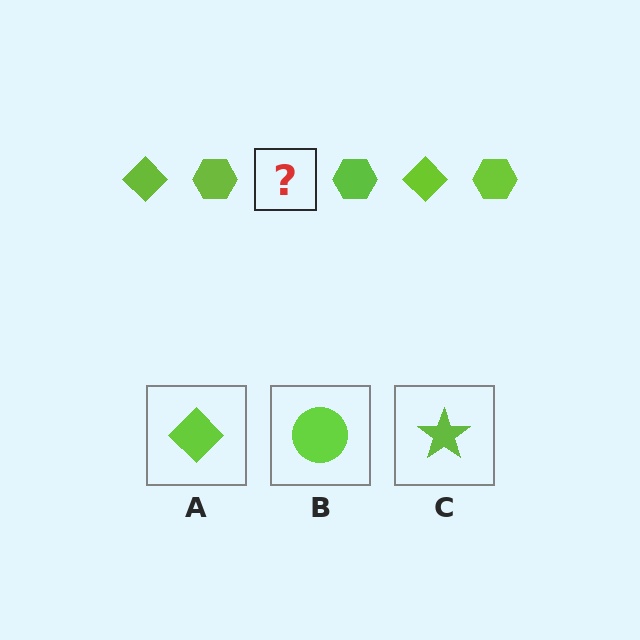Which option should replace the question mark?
Option A.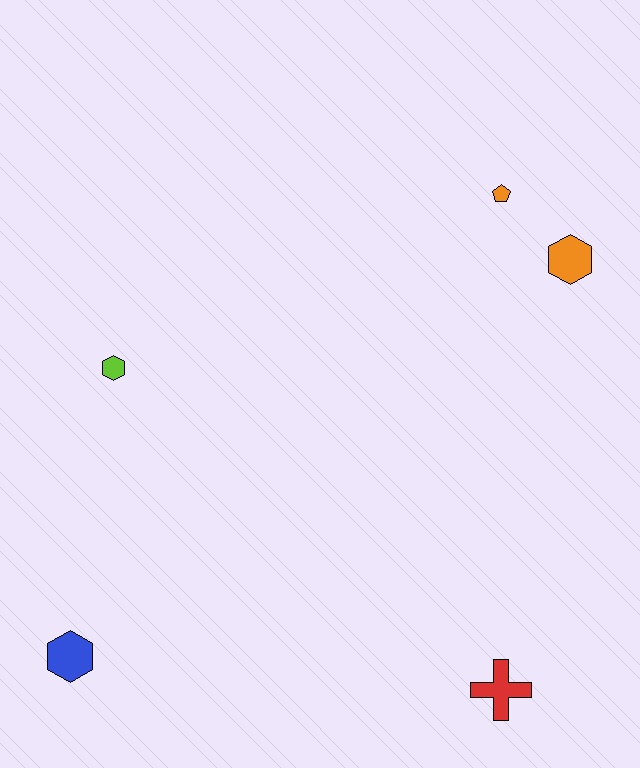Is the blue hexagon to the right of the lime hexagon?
No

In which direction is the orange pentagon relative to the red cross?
The orange pentagon is above the red cross.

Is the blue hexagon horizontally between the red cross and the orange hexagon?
No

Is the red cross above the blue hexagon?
No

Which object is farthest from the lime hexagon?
The red cross is farthest from the lime hexagon.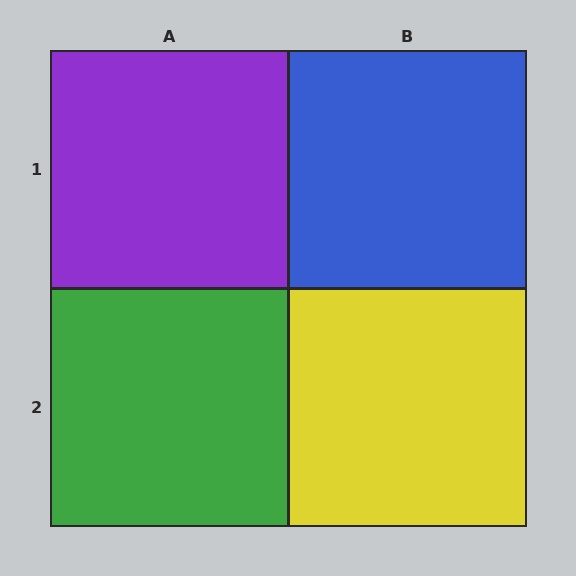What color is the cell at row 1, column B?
Blue.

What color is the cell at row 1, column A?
Purple.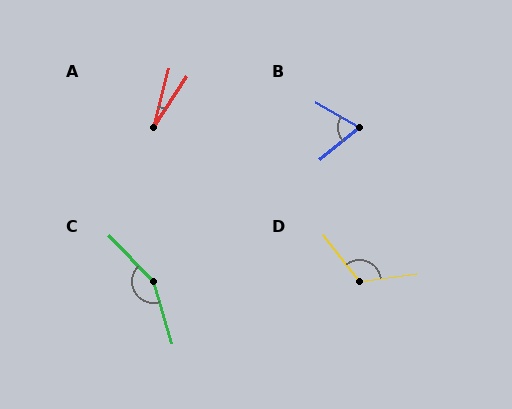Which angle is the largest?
C, at approximately 153 degrees.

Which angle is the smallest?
A, at approximately 18 degrees.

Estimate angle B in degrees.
Approximately 69 degrees.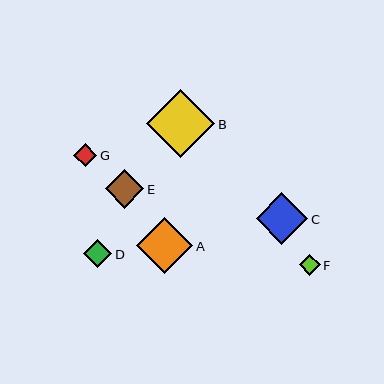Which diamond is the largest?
Diamond B is the largest with a size of approximately 68 pixels.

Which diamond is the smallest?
Diamond F is the smallest with a size of approximately 21 pixels.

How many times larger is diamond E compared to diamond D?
Diamond E is approximately 1.4 times the size of diamond D.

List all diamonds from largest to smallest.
From largest to smallest: B, A, C, E, D, G, F.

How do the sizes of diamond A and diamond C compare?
Diamond A and diamond C are approximately the same size.